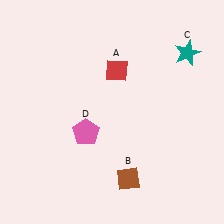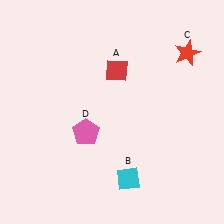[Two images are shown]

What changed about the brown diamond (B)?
In Image 1, B is brown. In Image 2, it changed to cyan.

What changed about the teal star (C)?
In Image 1, C is teal. In Image 2, it changed to red.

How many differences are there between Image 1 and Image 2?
There are 2 differences between the two images.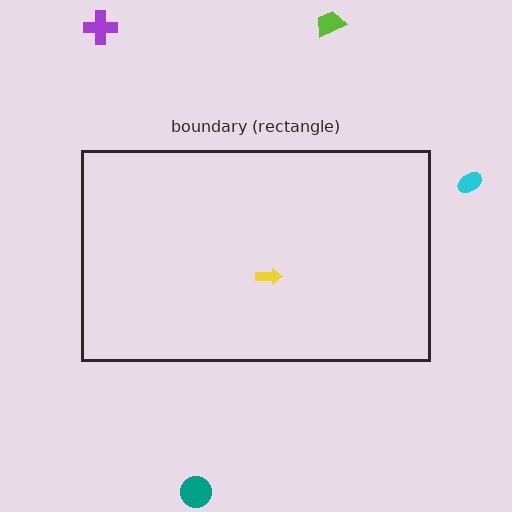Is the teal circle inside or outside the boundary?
Outside.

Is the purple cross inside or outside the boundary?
Outside.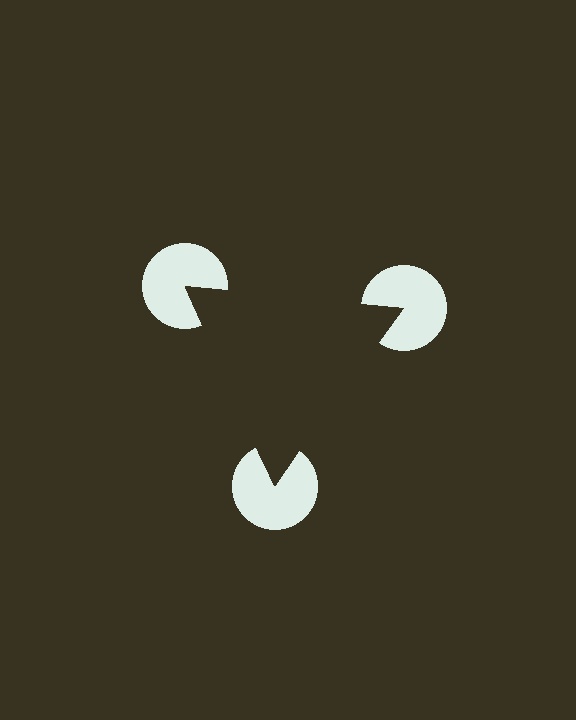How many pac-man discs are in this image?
There are 3 — one at each vertex of the illusory triangle.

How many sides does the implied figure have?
3 sides.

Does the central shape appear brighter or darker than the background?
It typically appears slightly darker than the background, even though no actual brightness change is drawn.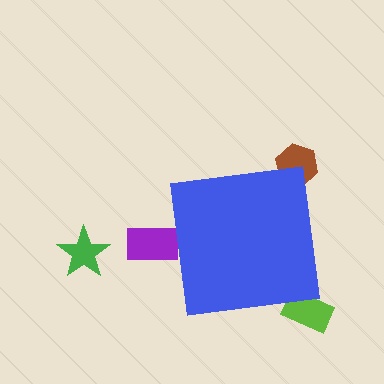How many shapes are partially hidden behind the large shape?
3 shapes are partially hidden.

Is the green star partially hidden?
No, the green star is fully visible.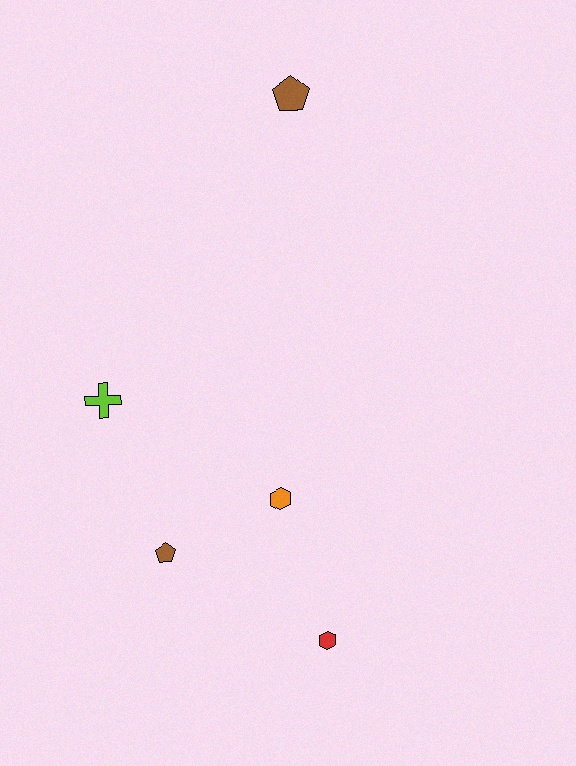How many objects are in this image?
There are 5 objects.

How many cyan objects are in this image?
There are no cyan objects.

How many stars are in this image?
There are no stars.